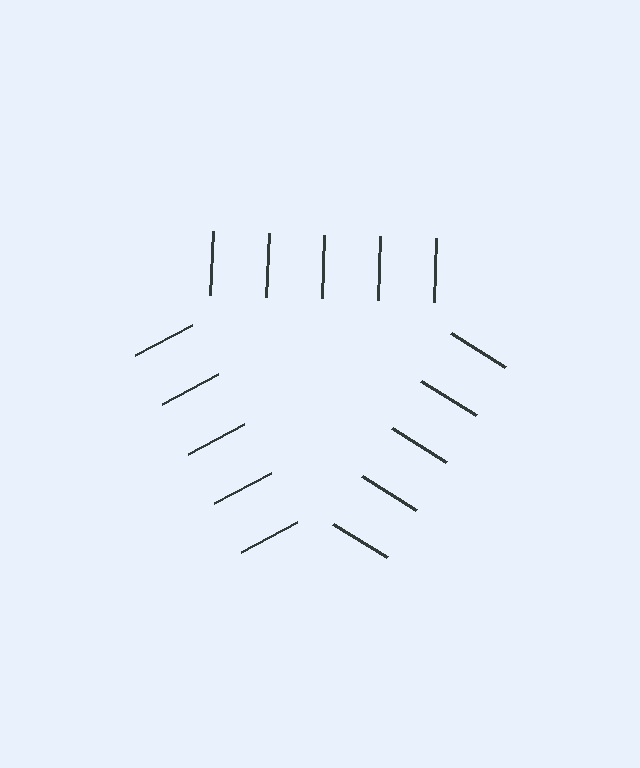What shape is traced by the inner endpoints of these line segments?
An illusory triangle — the line segments terminate on its edges but no continuous stroke is drawn.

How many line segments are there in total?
15 — 5 along each of the 3 edges.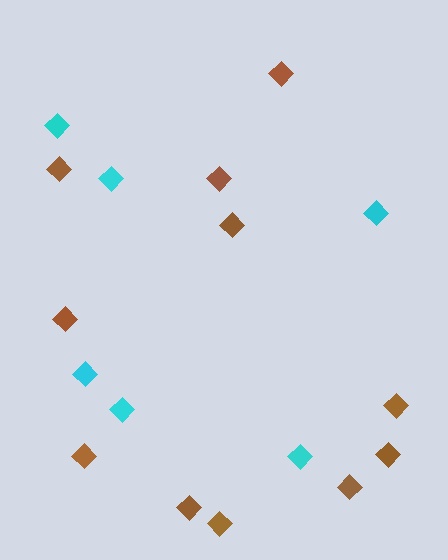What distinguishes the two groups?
There are 2 groups: one group of brown diamonds (11) and one group of cyan diamonds (6).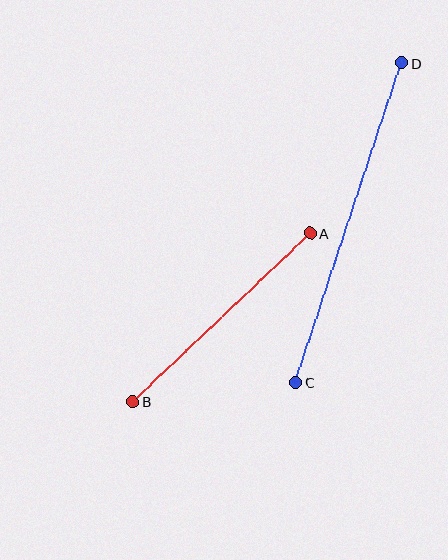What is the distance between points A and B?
The distance is approximately 244 pixels.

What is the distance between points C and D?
The distance is approximately 337 pixels.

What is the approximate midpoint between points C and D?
The midpoint is at approximately (349, 223) pixels.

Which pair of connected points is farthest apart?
Points C and D are farthest apart.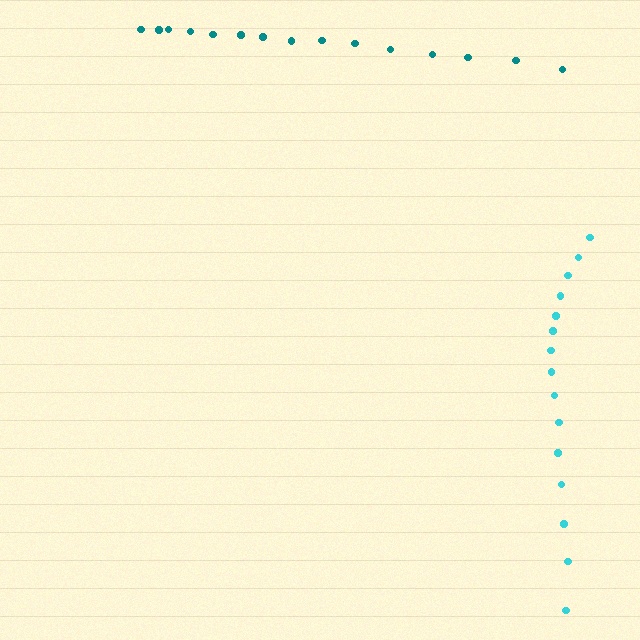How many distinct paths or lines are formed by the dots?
There are 2 distinct paths.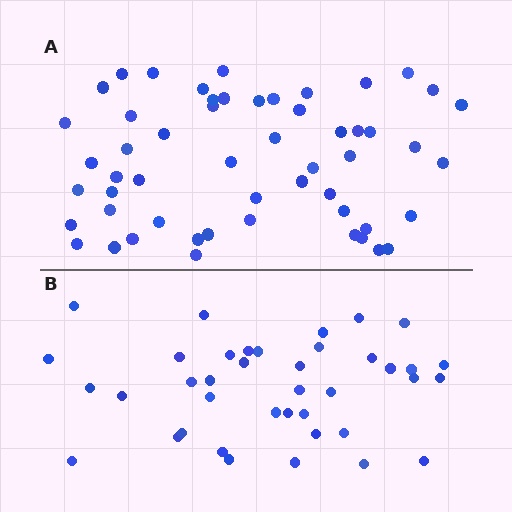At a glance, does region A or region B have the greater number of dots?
Region A (the top region) has more dots.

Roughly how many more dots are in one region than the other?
Region A has approximately 15 more dots than region B.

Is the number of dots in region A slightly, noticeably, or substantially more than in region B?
Region A has noticeably more, but not dramatically so. The ratio is roughly 1.4 to 1.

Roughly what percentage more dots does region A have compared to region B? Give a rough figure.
About 40% more.